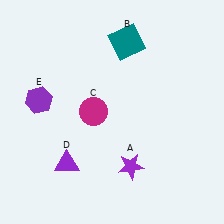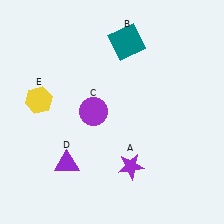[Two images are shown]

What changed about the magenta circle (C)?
In Image 1, C is magenta. In Image 2, it changed to purple.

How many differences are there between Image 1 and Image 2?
There are 2 differences between the two images.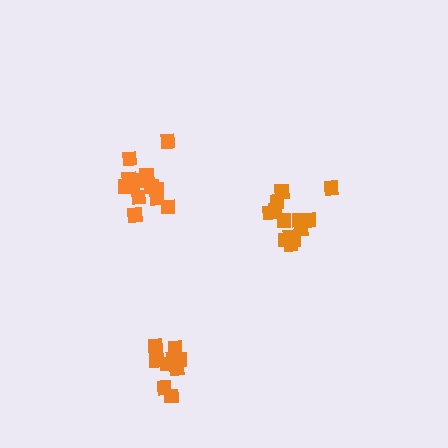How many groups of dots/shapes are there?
There are 3 groups.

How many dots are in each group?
Group 1: 10 dots, Group 2: 13 dots, Group 3: 13 dots (36 total).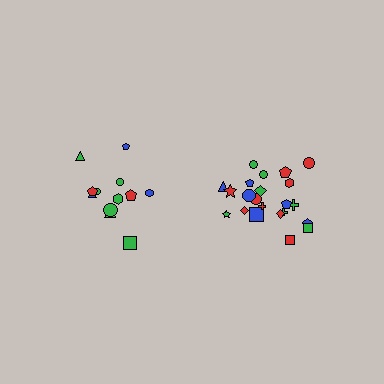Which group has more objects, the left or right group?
The right group.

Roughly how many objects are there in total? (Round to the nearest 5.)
Roughly 35 objects in total.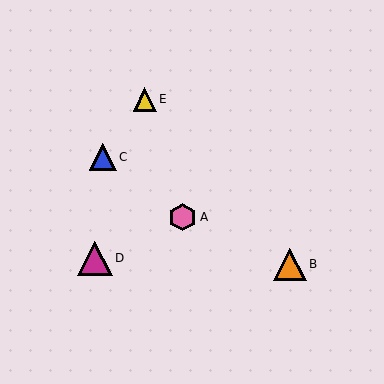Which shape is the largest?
The magenta triangle (labeled D) is the largest.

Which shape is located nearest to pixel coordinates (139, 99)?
The yellow triangle (labeled E) at (145, 99) is nearest to that location.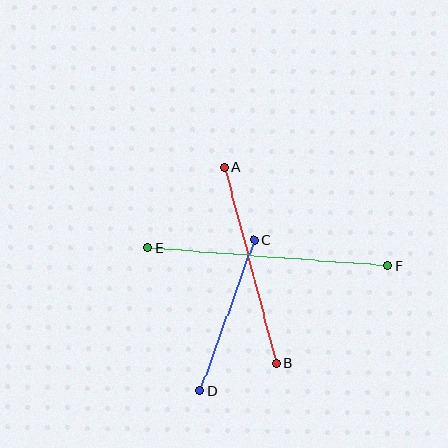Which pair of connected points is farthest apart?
Points E and F are farthest apart.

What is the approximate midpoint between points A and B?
The midpoint is at approximately (250, 265) pixels.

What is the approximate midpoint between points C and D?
The midpoint is at approximately (227, 315) pixels.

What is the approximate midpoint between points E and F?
The midpoint is at approximately (268, 257) pixels.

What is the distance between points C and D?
The distance is approximately 160 pixels.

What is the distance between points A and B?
The distance is approximately 203 pixels.